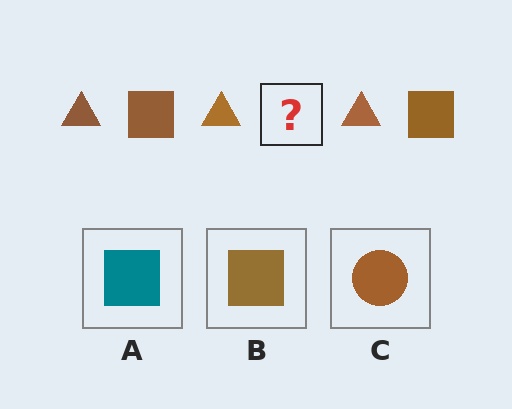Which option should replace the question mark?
Option B.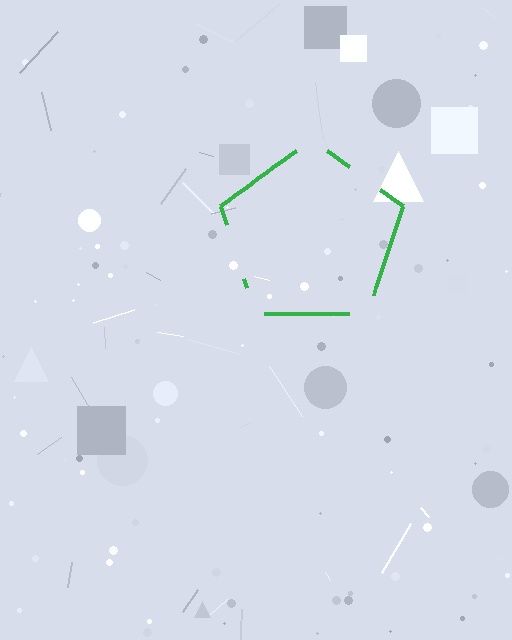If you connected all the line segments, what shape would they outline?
They would outline a pentagon.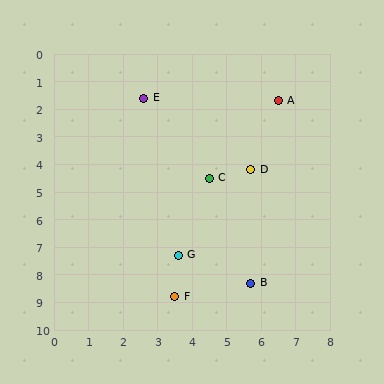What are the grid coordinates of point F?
Point F is at approximately (3.5, 8.8).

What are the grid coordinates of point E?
Point E is at approximately (2.6, 1.6).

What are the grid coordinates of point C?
Point C is at approximately (4.5, 4.5).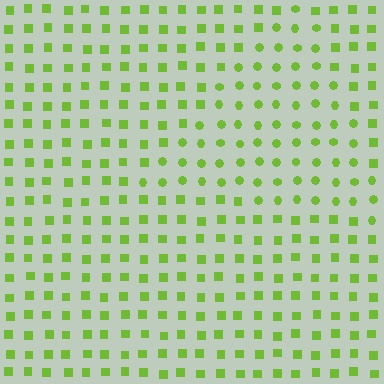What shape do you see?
I see a triangle.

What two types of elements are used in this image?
The image uses circles inside the triangle region and squares outside it.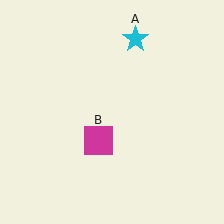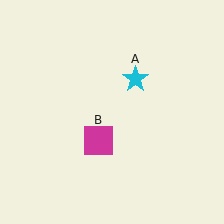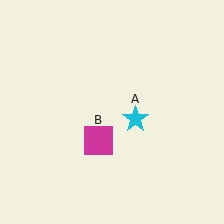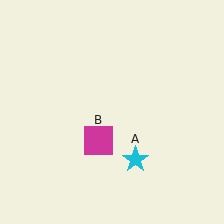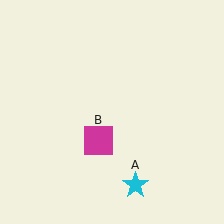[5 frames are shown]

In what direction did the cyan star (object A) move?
The cyan star (object A) moved down.